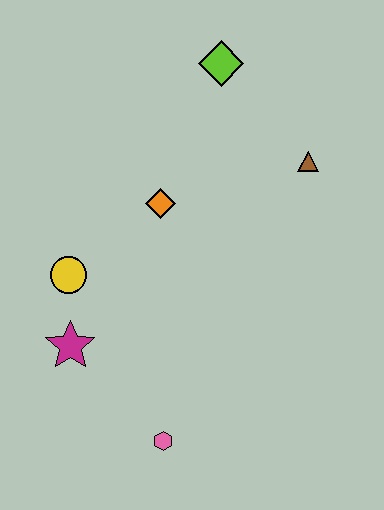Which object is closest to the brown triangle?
The lime diamond is closest to the brown triangle.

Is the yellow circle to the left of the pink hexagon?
Yes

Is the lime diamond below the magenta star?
No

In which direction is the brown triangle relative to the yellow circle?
The brown triangle is to the right of the yellow circle.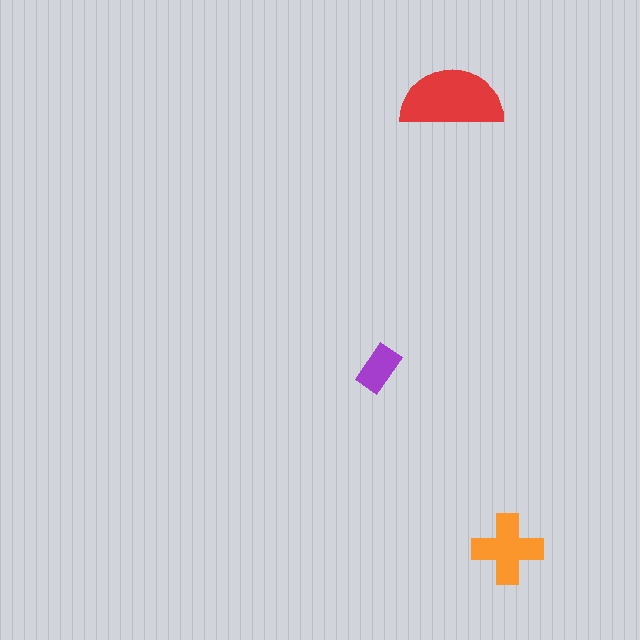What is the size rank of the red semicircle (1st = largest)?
1st.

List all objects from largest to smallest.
The red semicircle, the orange cross, the purple rectangle.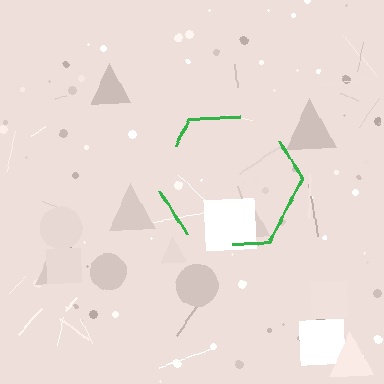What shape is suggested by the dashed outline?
The dashed outline suggests a hexagon.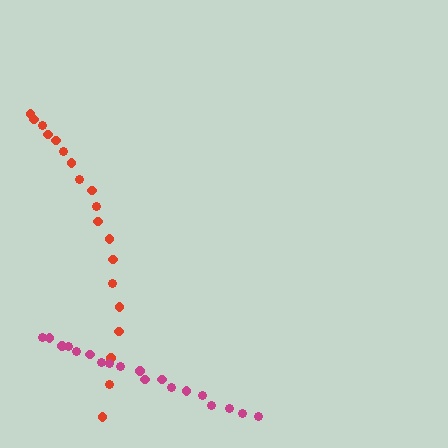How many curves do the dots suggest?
There are 2 distinct paths.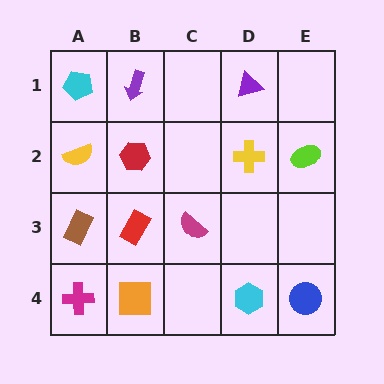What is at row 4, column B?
An orange square.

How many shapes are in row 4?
4 shapes.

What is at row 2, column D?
A yellow cross.